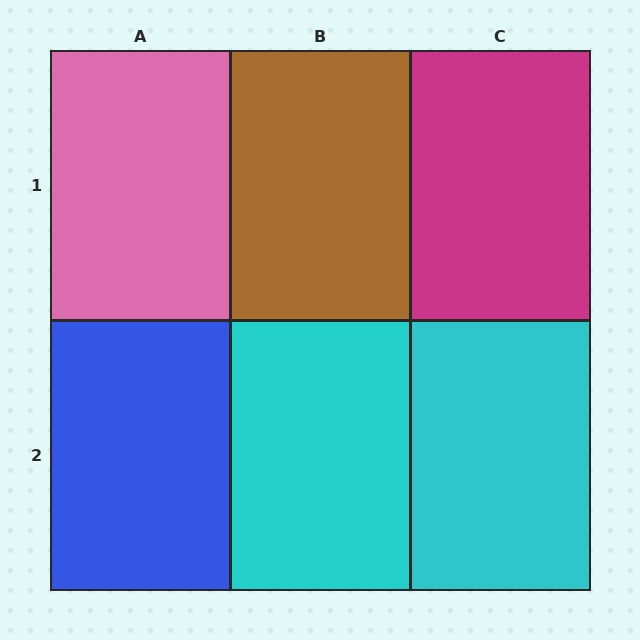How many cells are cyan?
2 cells are cyan.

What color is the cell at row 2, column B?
Cyan.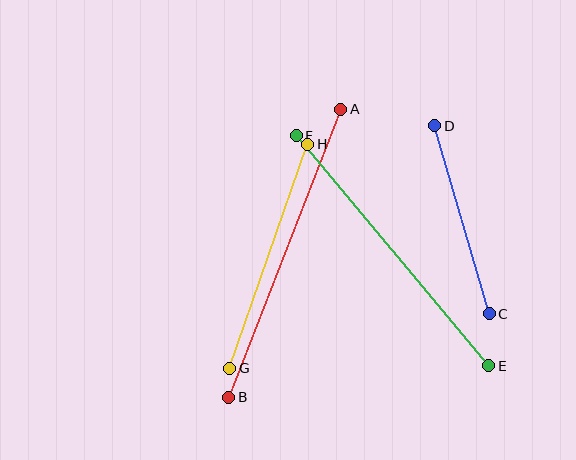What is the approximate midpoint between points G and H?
The midpoint is at approximately (269, 256) pixels.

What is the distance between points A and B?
The distance is approximately 309 pixels.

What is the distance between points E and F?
The distance is approximately 300 pixels.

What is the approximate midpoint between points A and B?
The midpoint is at approximately (285, 253) pixels.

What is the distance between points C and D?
The distance is approximately 196 pixels.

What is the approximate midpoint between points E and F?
The midpoint is at approximately (392, 251) pixels.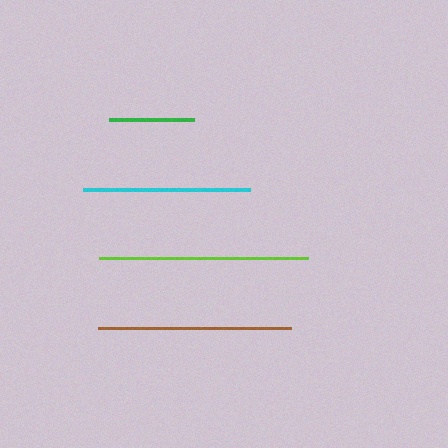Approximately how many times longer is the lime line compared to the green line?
The lime line is approximately 2.5 times the length of the green line.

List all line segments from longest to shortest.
From longest to shortest: lime, brown, cyan, green.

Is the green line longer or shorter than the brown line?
The brown line is longer than the green line.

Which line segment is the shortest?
The green line is the shortest at approximately 85 pixels.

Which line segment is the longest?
The lime line is the longest at approximately 209 pixels.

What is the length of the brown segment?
The brown segment is approximately 193 pixels long.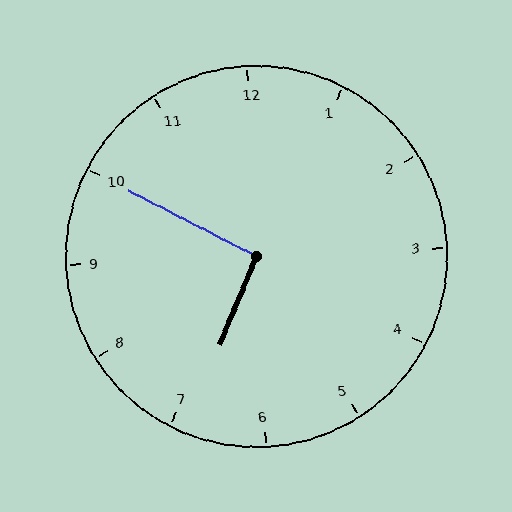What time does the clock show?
6:50.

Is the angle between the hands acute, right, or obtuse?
It is right.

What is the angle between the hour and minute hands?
Approximately 95 degrees.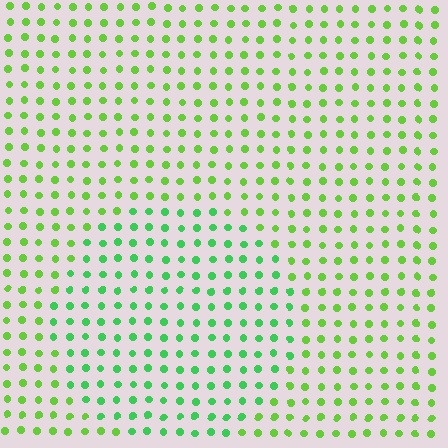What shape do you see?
I see a circle.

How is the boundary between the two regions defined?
The boundary is defined purely by a slight shift in hue (about 30 degrees). Spacing, size, and orientation are identical on both sides.